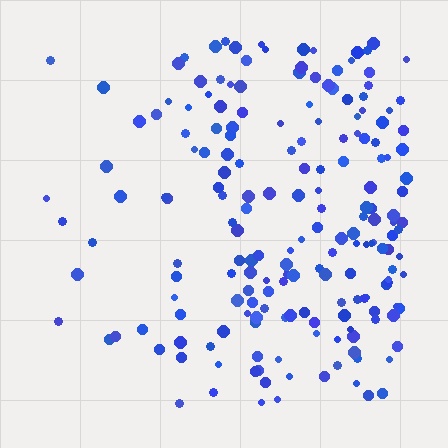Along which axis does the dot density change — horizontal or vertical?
Horizontal.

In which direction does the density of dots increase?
From left to right, with the right side densest.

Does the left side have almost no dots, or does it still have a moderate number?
Still a moderate number, just noticeably fewer than the right.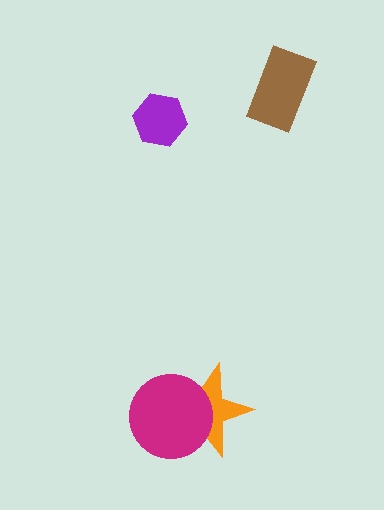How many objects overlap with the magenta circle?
1 object overlaps with the magenta circle.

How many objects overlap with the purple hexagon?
0 objects overlap with the purple hexagon.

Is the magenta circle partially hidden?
No, no other shape covers it.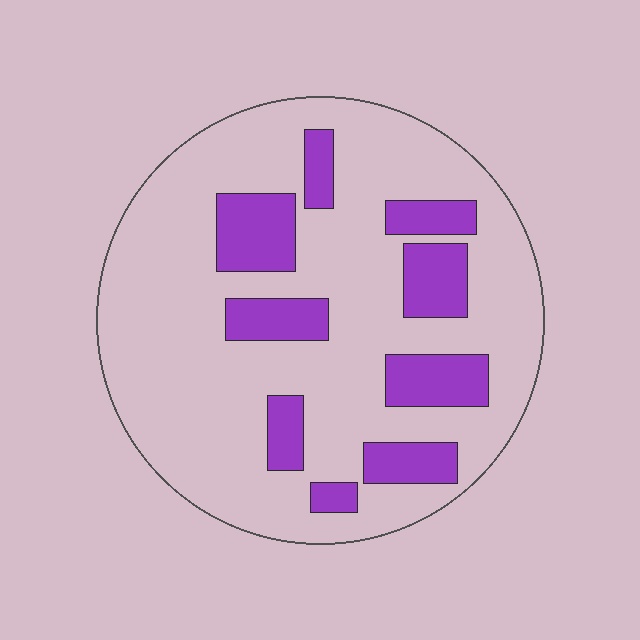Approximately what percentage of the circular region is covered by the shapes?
Approximately 20%.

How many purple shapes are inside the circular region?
9.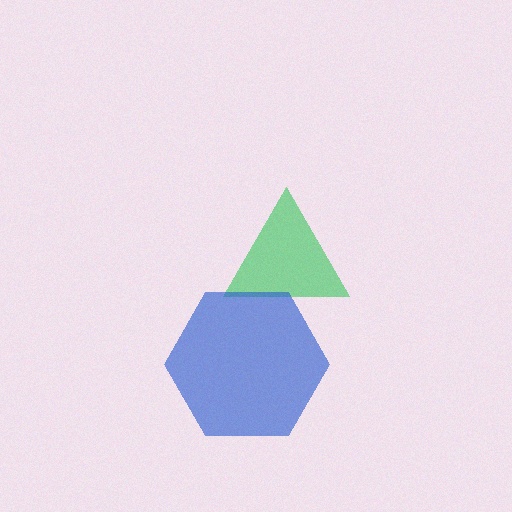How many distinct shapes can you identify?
There are 2 distinct shapes: a green triangle, a blue hexagon.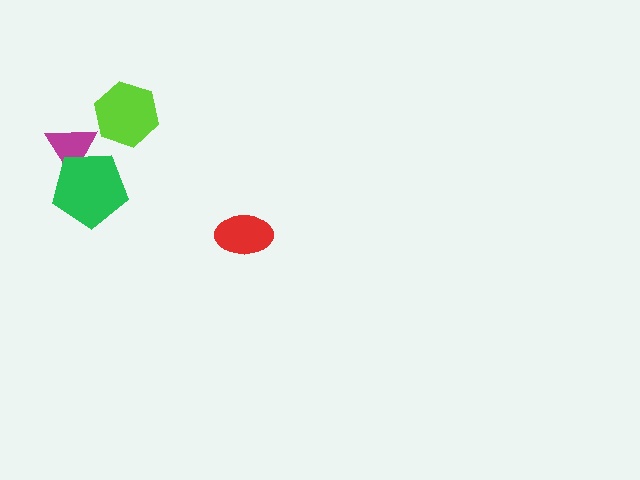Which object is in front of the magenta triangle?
The green pentagon is in front of the magenta triangle.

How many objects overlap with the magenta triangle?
1 object overlaps with the magenta triangle.